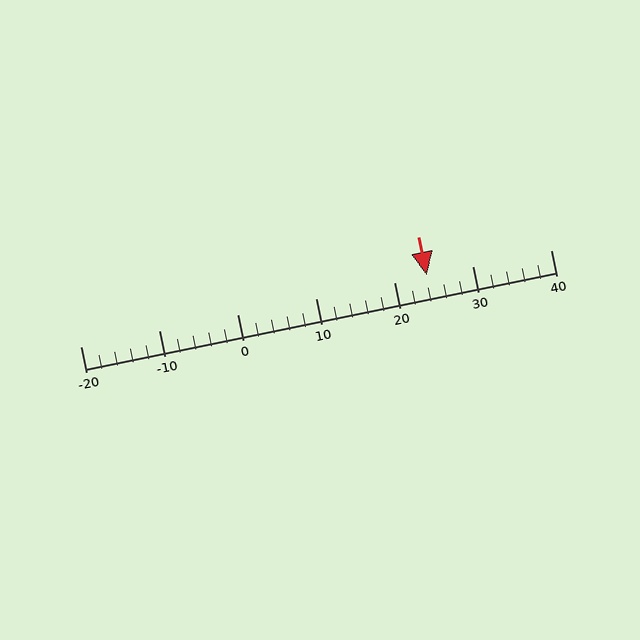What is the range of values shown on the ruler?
The ruler shows values from -20 to 40.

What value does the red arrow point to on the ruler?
The red arrow points to approximately 24.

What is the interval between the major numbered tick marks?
The major tick marks are spaced 10 units apart.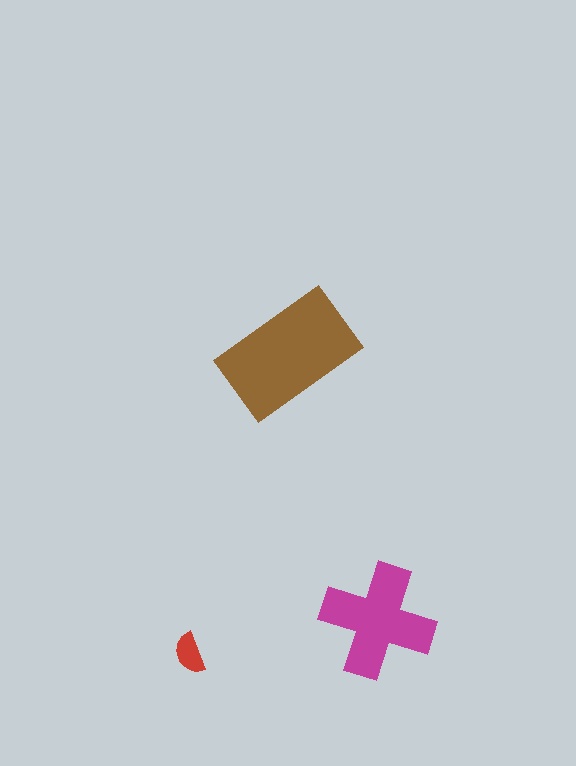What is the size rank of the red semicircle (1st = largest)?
3rd.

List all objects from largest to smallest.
The brown rectangle, the magenta cross, the red semicircle.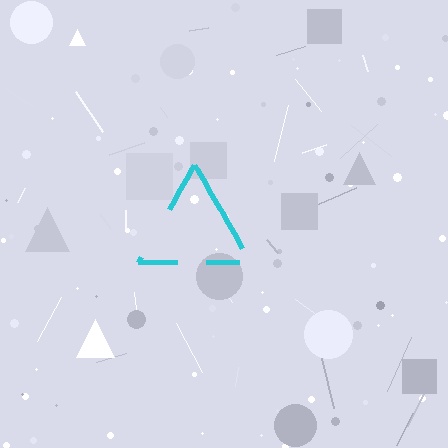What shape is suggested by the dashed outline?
The dashed outline suggests a triangle.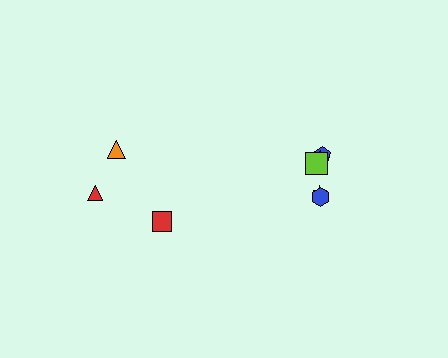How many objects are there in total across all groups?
There are 8 objects.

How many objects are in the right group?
There are 5 objects.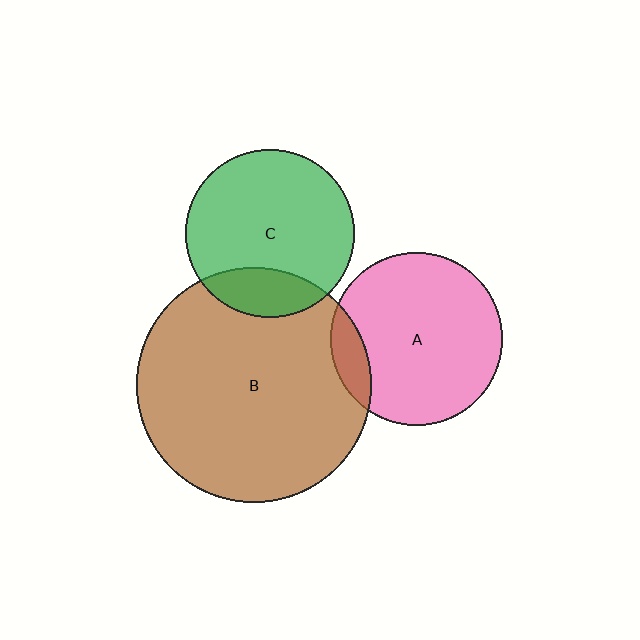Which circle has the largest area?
Circle B (brown).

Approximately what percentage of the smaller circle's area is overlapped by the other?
Approximately 10%.